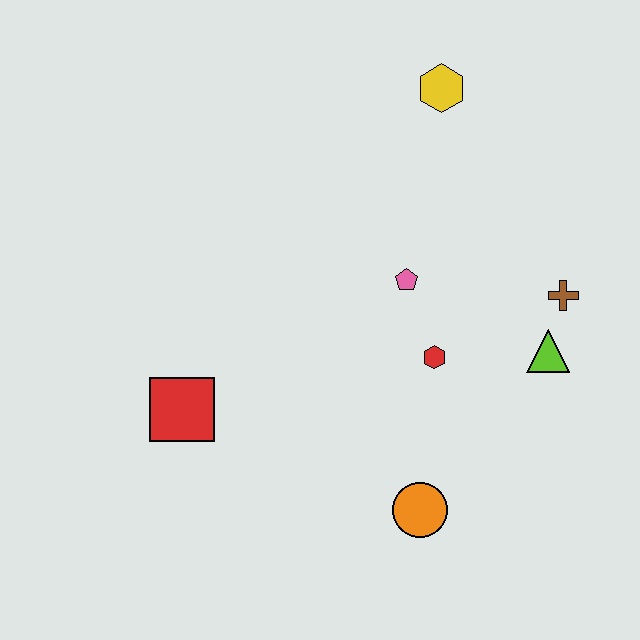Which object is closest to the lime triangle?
The brown cross is closest to the lime triangle.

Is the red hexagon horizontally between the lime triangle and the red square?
Yes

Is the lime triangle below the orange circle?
No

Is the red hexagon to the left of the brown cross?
Yes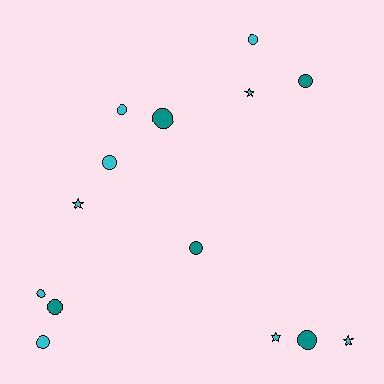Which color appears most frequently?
Cyan, with 9 objects.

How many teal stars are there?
There are no teal stars.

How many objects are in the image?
There are 14 objects.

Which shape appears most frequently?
Circle, with 10 objects.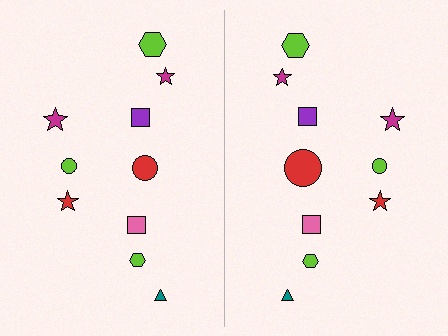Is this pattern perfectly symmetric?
No, the pattern is not perfectly symmetric. The red circle on the right side has a different size than its mirror counterpart.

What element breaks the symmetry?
The red circle on the right side has a different size than its mirror counterpart.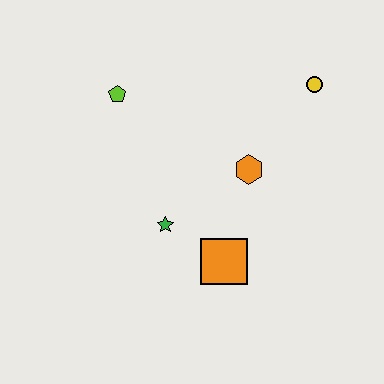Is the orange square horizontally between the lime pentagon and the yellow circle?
Yes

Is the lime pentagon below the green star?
No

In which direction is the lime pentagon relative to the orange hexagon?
The lime pentagon is to the left of the orange hexagon.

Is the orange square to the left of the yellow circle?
Yes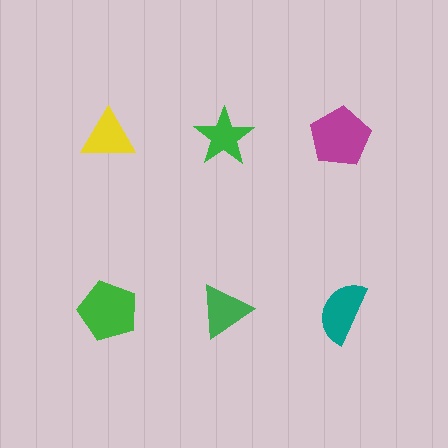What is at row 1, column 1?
A yellow triangle.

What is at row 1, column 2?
A green star.